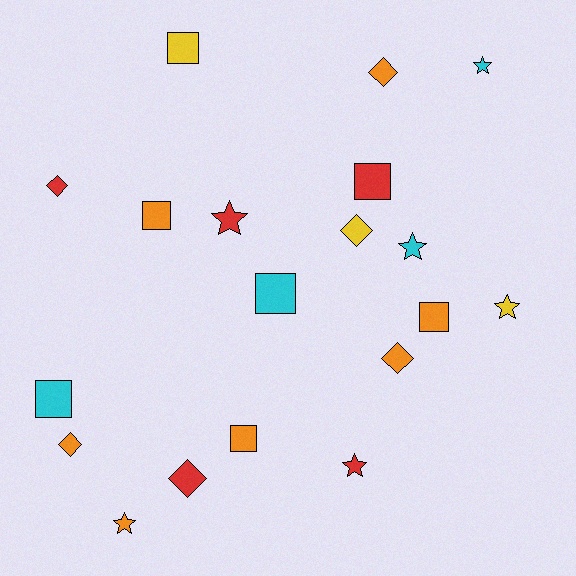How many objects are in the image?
There are 19 objects.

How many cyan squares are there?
There are 2 cyan squares.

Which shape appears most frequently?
Square, with 7 objects.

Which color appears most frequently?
Orange, with 7 objects.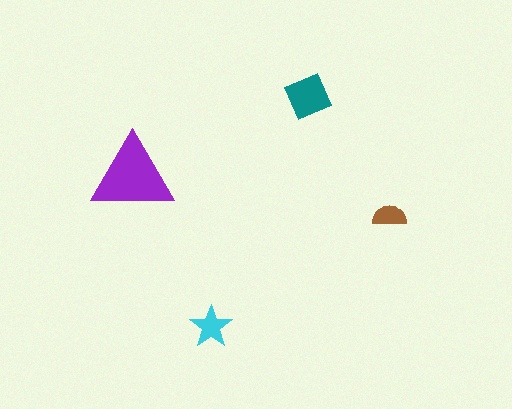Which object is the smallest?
The brown semicircle.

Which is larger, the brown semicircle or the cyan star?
The cyan star.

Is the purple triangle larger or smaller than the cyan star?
Larger.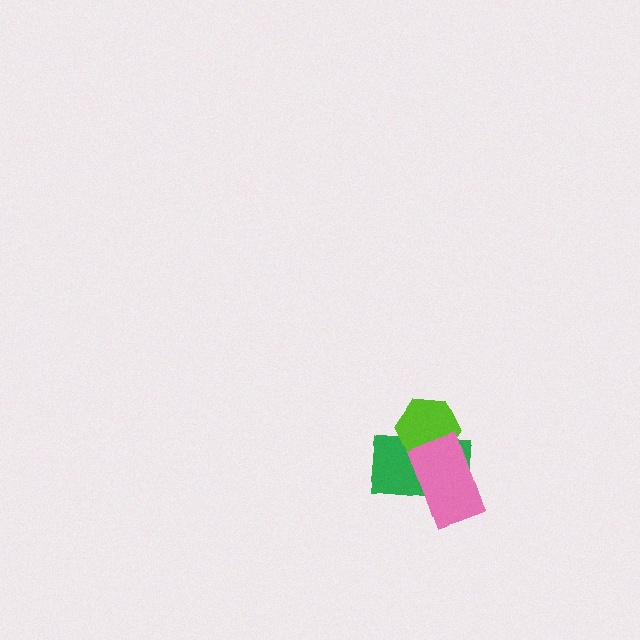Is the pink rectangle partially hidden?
No, no other shape covers it.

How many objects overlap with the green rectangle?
2 objects overlap with the green rectangle.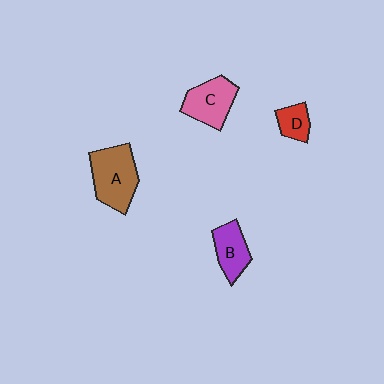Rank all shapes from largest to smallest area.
From largest to smallest: A (brown), C (pink), B (purple), D (red).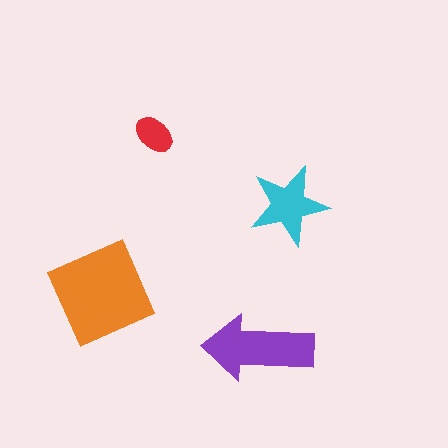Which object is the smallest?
The red ellipse.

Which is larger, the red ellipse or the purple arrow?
The purple arrow.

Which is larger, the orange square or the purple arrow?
The orange square.